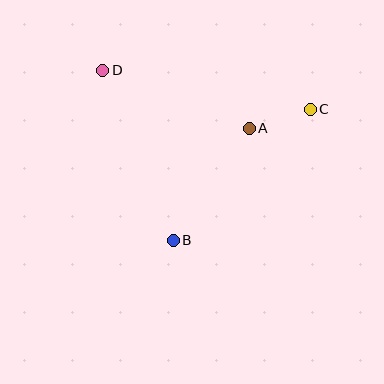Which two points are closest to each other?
Points A and C are closest to each other.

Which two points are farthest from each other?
Points C and D are farthest from each other.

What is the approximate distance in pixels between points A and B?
The distance between A and B is approximately 135 pixels.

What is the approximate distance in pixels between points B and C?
The distance between B and C is approximately 189 pixels.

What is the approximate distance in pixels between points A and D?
The distance between A and D is approximately 158 pixels.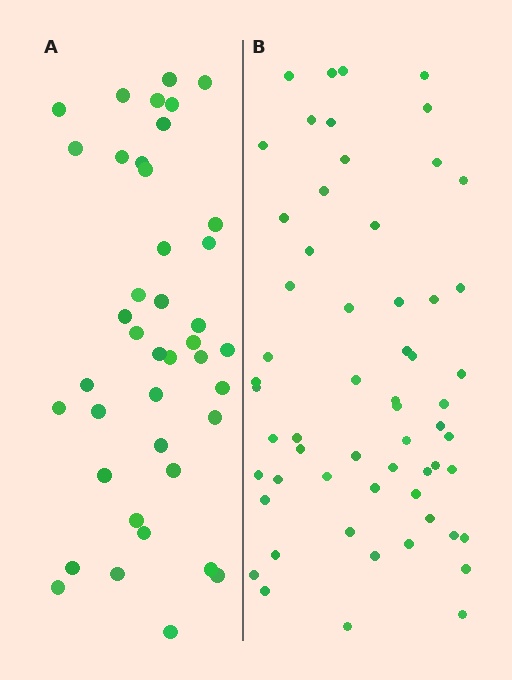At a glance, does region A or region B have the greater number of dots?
Region B (the right region) has more dots.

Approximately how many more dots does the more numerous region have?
Region B has approximately 20 more dots than region A.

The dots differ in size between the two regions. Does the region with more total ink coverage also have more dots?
No. Region A has more total ink coverage because its dots are larger, but region B actually contains more individual dots. Total area can be misleading — the number of items is what matters here.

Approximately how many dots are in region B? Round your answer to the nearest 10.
About 60 dots. (The exact count is 59, which rounds to 60.)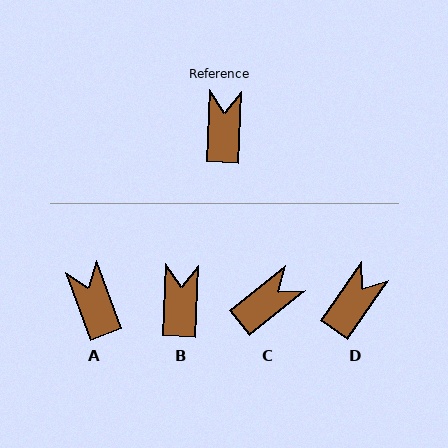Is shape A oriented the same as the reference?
No, it is off by about 23 degrees.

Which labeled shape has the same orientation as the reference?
B.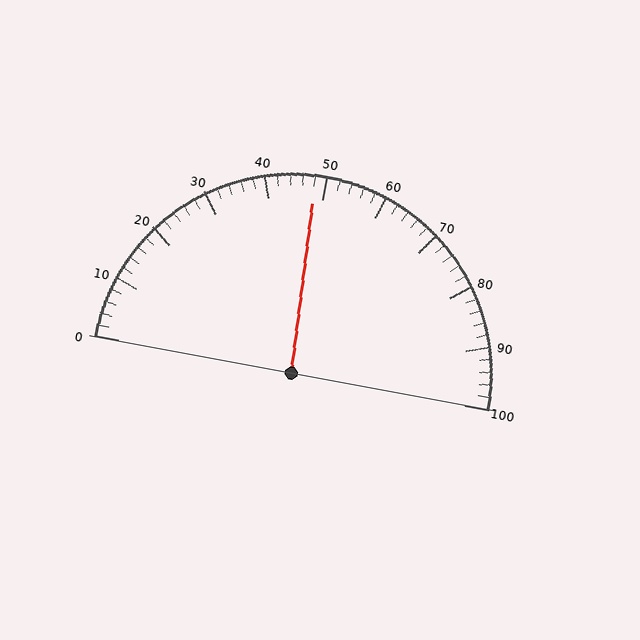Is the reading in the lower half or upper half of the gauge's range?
The reading is in the lower half of the range (0 to 100).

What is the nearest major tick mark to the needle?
The nearest major tick mark is 50.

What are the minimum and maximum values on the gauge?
The gauge ranges from 0 to 100.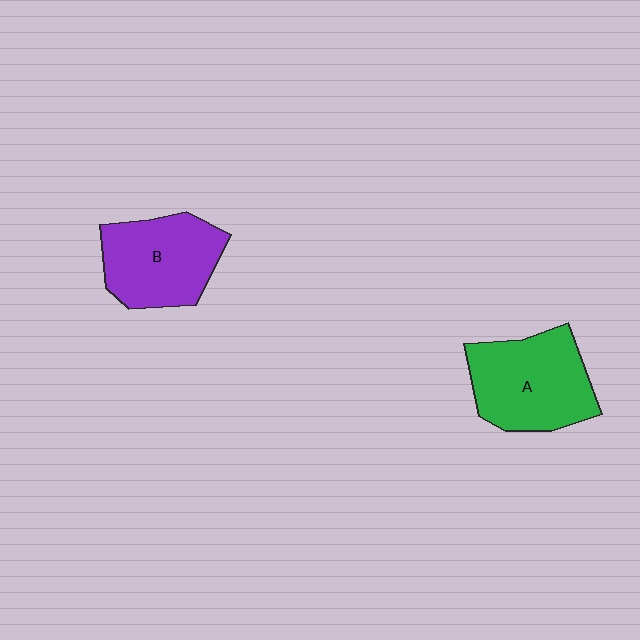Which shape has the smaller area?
Shape B (purple).